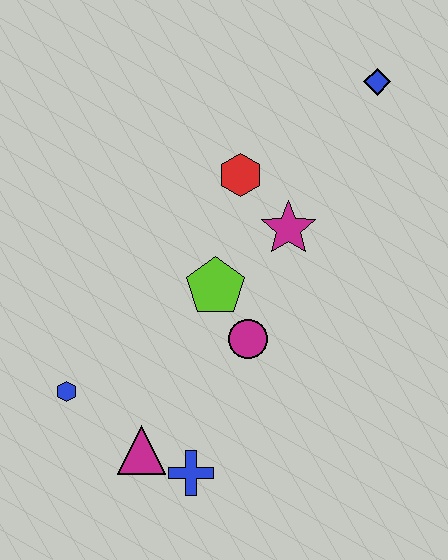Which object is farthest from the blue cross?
The blue diamond is farthest from the blue cross.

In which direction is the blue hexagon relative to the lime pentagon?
The blue hexagon is to the left of the lime pentagon.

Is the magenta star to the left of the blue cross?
No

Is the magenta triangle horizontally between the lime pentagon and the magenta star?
No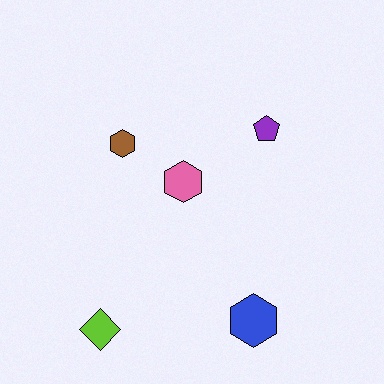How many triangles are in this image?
There are no triangles.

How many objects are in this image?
There are 5 objects.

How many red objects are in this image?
There are no red objects.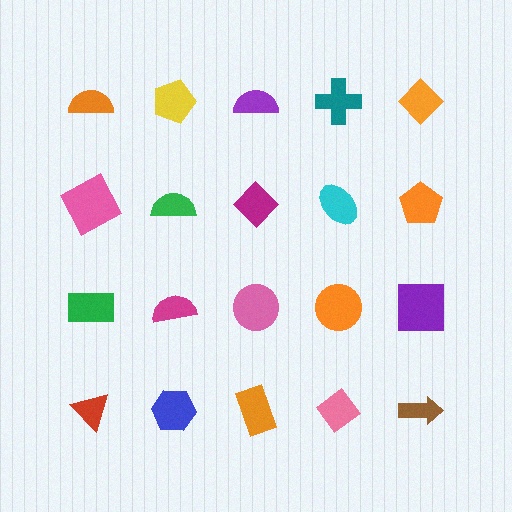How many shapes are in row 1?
5 shapes.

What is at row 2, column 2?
A green semicircle.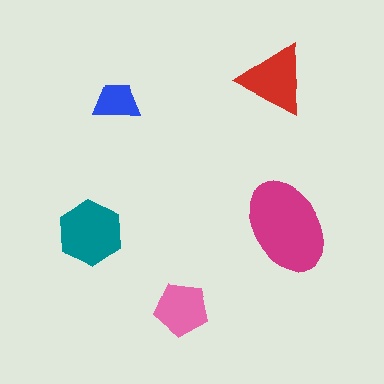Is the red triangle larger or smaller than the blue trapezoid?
Larger.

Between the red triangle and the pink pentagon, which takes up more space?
The red triangle.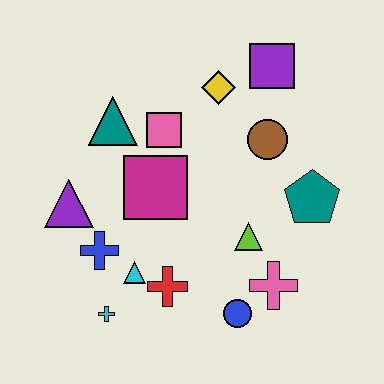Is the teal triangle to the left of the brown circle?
Yes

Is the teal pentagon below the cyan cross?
No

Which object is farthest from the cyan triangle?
The purple square is farthest from the cyan triangle.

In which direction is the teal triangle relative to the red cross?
The teal triangle is above the red cross.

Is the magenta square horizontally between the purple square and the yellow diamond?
No